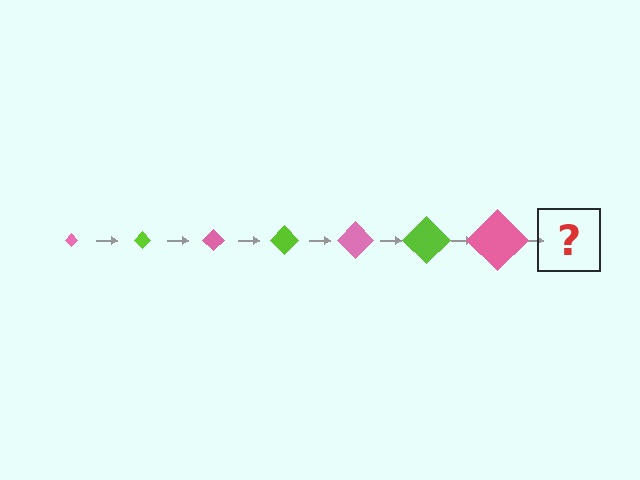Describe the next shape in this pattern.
It should be a lime diamond, larger than the previous one.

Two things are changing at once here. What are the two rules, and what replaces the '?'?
The two rules are that the diamond grows larger each step and the color cycles through pink and lime. The '?' should be a lime diamond, larger than the previous one.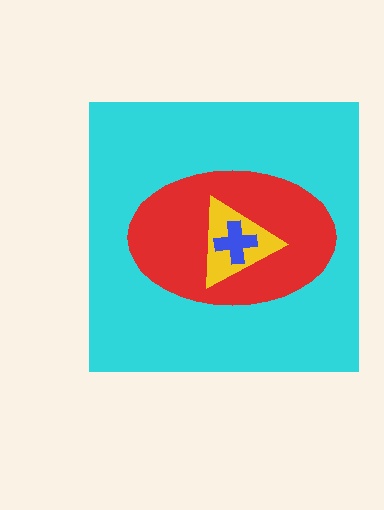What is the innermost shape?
The blue cross.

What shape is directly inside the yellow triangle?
The blue cross.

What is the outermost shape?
The cyan square.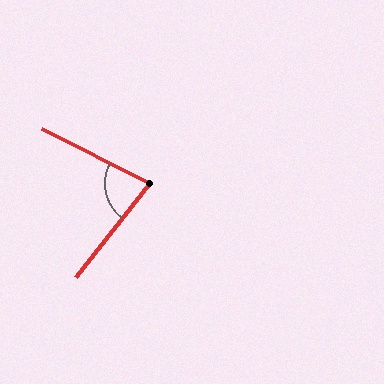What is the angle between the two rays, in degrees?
Approximately 79 degrees.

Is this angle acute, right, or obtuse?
It is acute.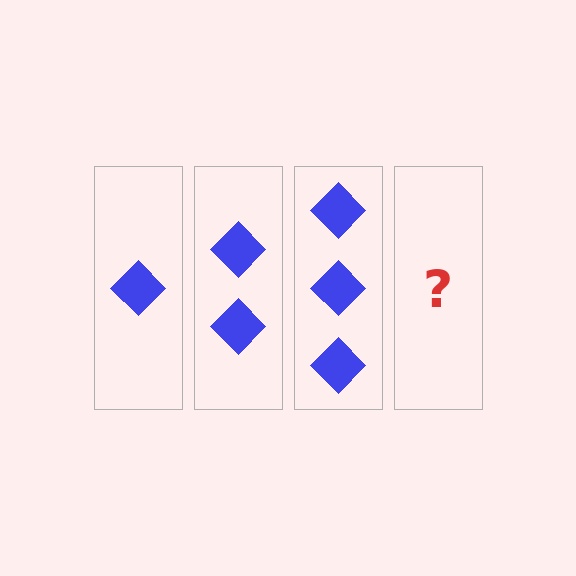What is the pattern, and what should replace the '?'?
The pattern is that each step adds one more diamond. The '?' should be 4 diamonds.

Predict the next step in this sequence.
The next step is 4 diamonds.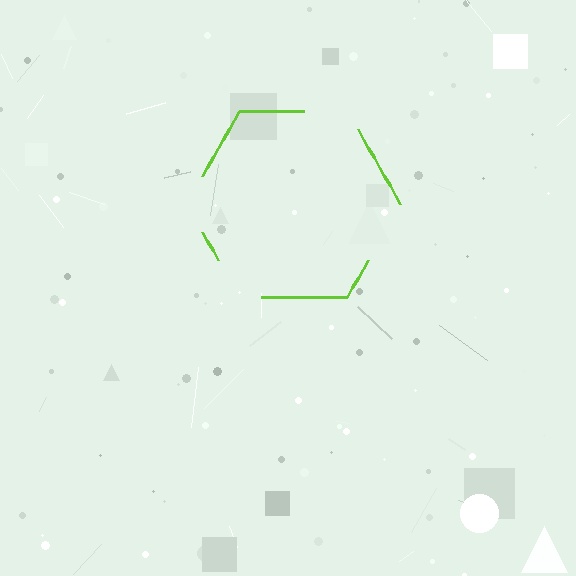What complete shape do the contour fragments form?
The contour fragments form a hexagon.